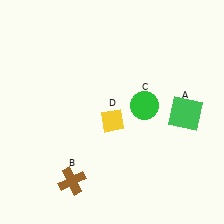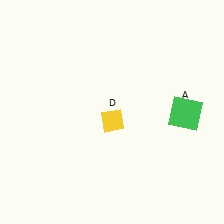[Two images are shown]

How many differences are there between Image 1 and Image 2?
There are 2 differences between the two images.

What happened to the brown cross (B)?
The brown cross (B) was removed in Image 2. It was in the bottom-left area of Image 1.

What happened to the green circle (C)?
The green circle (C) was removed in Image 2. It was in the top-right area of Image 1.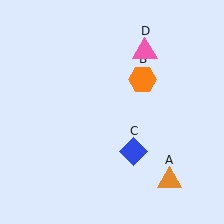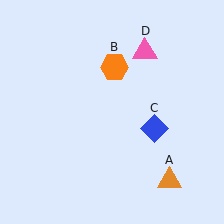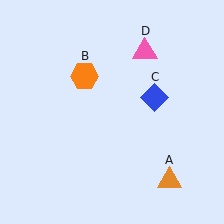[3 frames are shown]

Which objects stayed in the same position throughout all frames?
Orange triangle (object A) and pink triangle (object D) remained stationary.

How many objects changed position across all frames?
2 objects changed position: orange hexagon (object B), blue diamond (object C).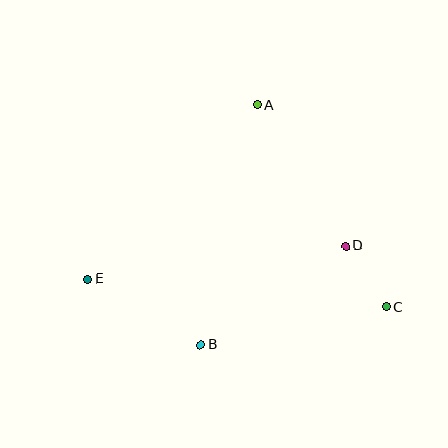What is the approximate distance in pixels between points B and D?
The distance between B and D is approximately 175 pixels.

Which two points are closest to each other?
Points C and D are closest to each other.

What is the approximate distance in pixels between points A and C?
The distance between A and C is approximately 239 pixels.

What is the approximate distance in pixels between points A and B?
The distance between A and B is approximately 246 pixels.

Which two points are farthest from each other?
Points C and E are farthest from each other.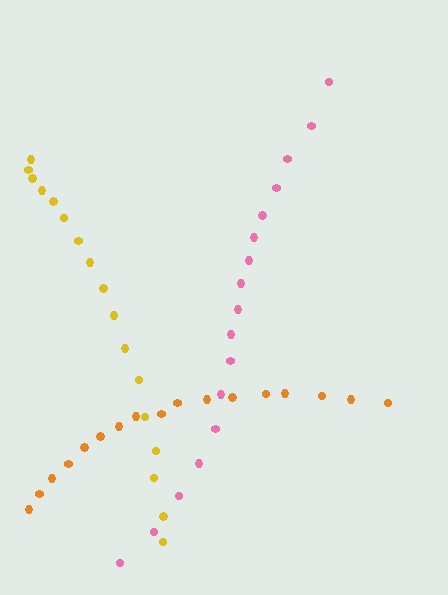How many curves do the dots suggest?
There are 3 distinct paths.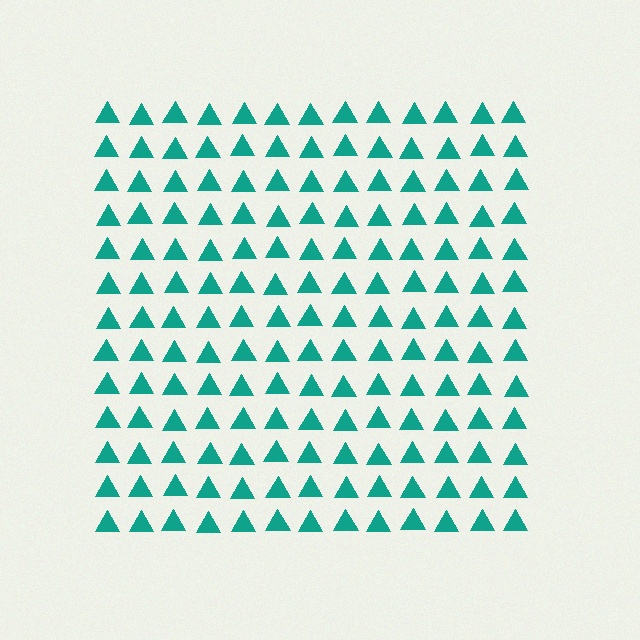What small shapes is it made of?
It is made of small triangles.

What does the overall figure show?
The overall figure shows a square.